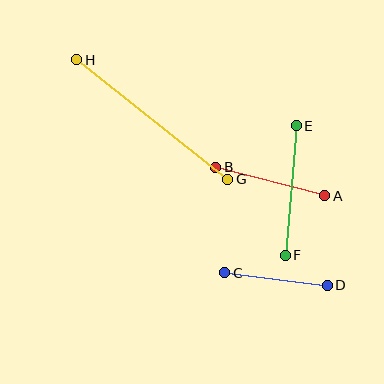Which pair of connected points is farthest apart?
Points G and H are farthest apart.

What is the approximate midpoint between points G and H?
The midpoint is at approximately (152, 120) pixels.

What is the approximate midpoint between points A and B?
The midpoint is at approximately (270, 182) pixels.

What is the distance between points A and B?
The distance is approximately 113 pixels.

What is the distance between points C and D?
The distance is approximately 104 pixels.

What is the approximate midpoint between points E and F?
The midpoint is at approximately (291, 191) pixels.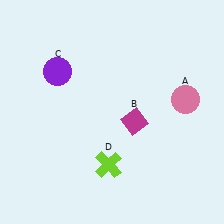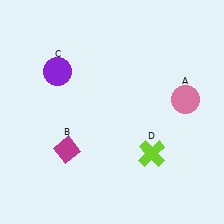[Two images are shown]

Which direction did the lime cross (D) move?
The lime cross (D) moved right.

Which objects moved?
The objects that moved are: the magenta diamond (B), the lime cross (D).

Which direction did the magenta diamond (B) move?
The magenta diamond (B) moved left.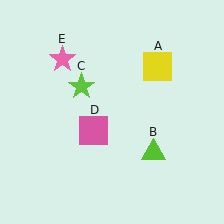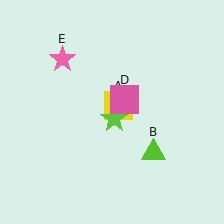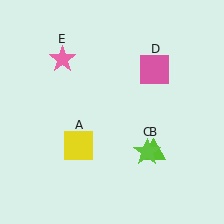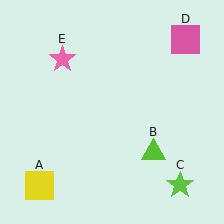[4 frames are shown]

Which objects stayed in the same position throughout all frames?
Lime triangle (object B) and pink star (object E) remained stationary.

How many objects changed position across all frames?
3 objects changed position: yellow square (object A), lime star (object C), pink square (object D).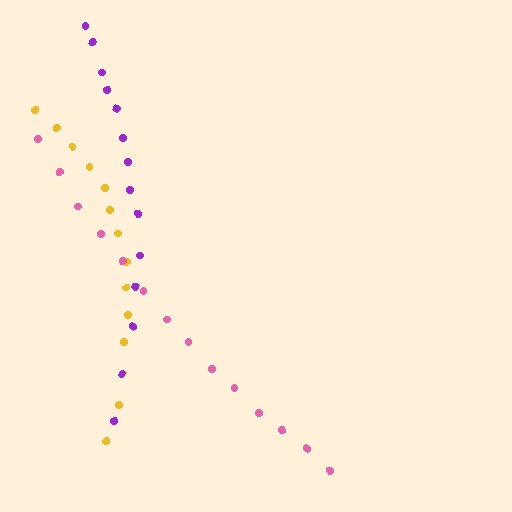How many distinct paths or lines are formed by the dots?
There are 3 distinct paths.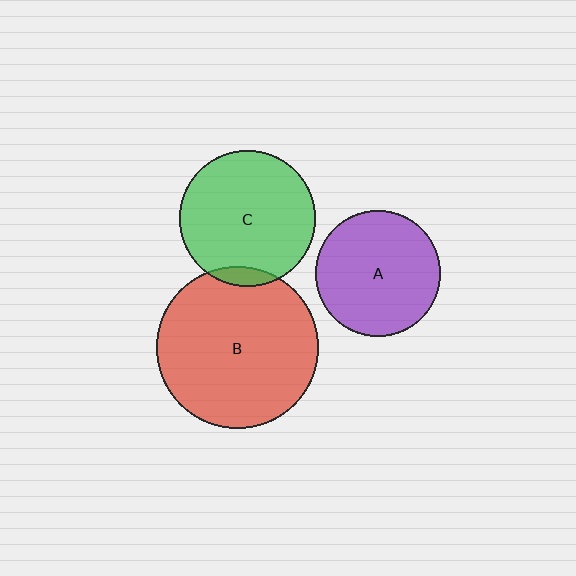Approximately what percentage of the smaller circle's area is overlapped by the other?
Approximately 5%.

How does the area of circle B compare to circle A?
Approximately 1.7 times.